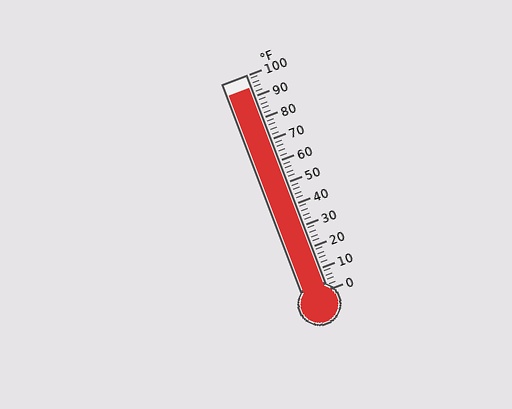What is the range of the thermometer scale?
The thermometer scale ranges from 0°F to 100°F.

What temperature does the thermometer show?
The thermometer shows approximately 94°F.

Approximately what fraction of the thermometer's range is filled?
The thermometer is filled to approximately 95% of its range.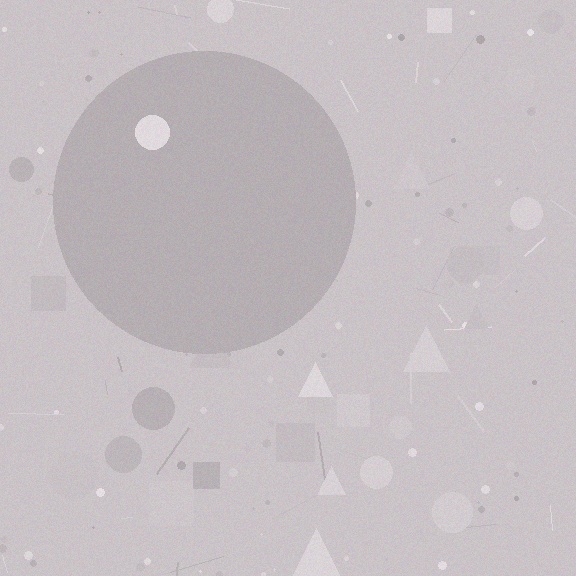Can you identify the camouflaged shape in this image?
The camouflaged shape is a circle.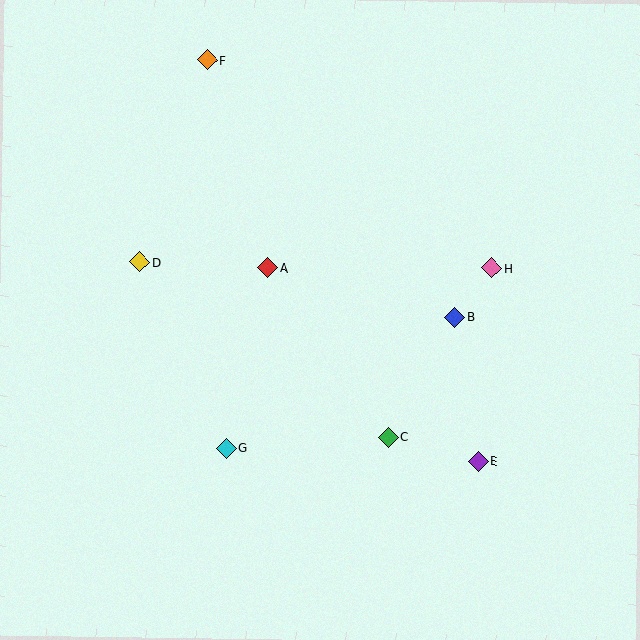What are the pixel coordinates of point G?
Point G is at (227, 448).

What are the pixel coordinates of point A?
Point A is at (267, 268).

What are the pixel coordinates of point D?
Point D is at (140, 262).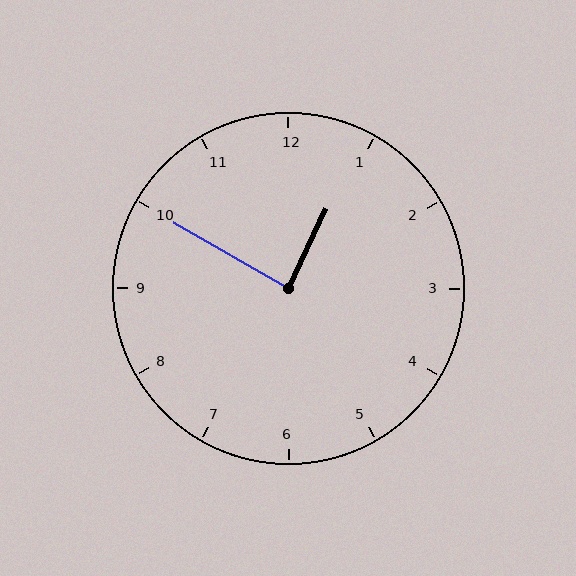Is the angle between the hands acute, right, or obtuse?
It is right.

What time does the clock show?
12:50.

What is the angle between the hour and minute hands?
Approximately 85 degrees.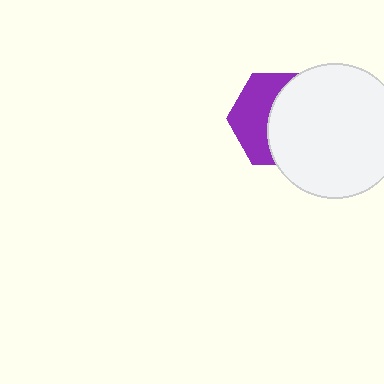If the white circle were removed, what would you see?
You would see the complete purple hexagon.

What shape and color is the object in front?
The object in front is a white circle.